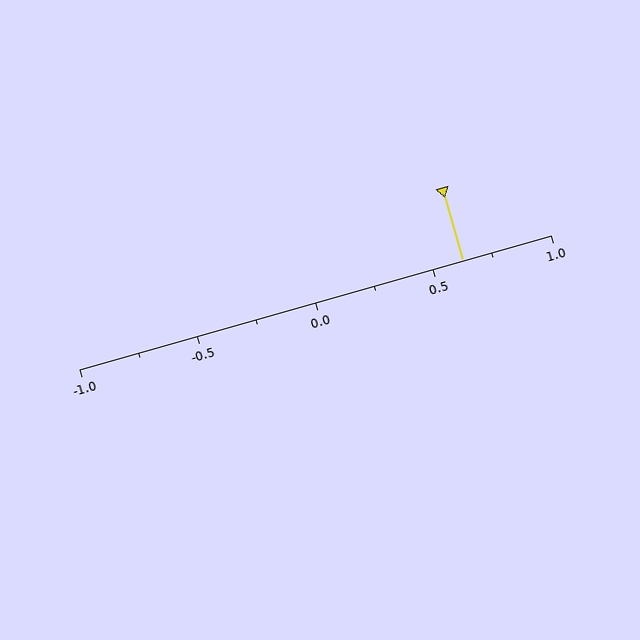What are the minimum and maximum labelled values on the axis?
The axis runs from -1.0 to 1.0.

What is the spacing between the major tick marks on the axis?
The major ticks are spaced 0.5 apart.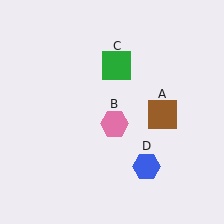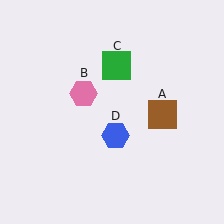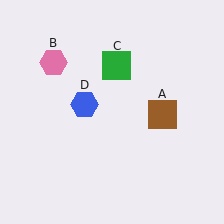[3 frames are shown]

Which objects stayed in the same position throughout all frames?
Brown square (object A) and green square (object C) remained stationary.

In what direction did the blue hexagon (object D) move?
The blue hexagon (object D) moved up and to the left.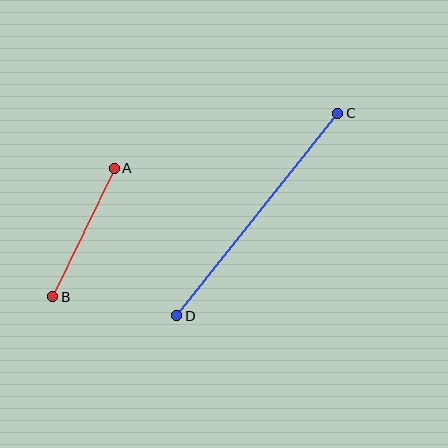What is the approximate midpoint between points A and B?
The midpoint is at approximately (83, 233) pixels.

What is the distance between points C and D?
The distance is approximately 259 pixels.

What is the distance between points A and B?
The distance is approximately 142 pixels.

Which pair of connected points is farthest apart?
Points C and D are farthest apart.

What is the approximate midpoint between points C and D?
The midpoint is at approximately (257, 215) pixels.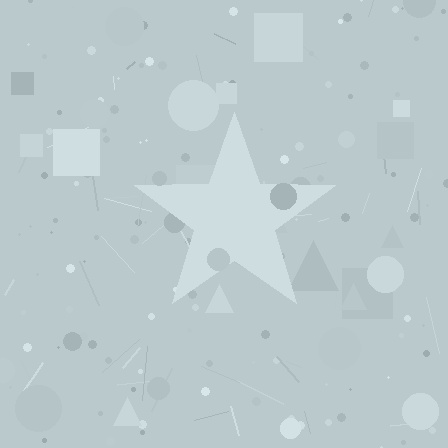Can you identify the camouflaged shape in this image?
The camouflaged shape is a star.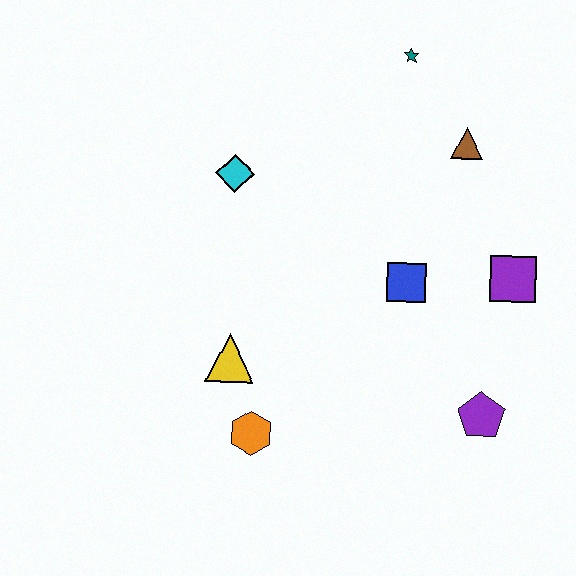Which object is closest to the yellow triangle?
The orange hexagon is closest to the yellow triangle.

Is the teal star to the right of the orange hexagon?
Yes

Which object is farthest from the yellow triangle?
The teal star is farthest from the yellow triangle.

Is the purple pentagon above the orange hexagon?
Yes